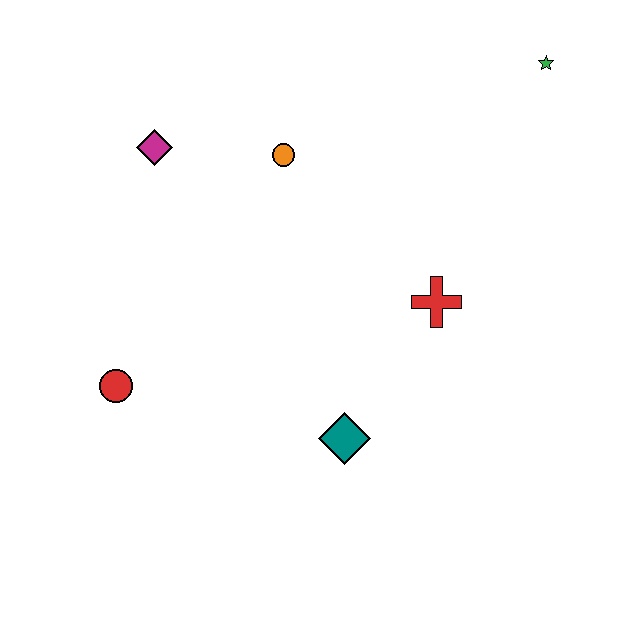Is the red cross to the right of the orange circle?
Yes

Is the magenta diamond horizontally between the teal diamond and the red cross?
No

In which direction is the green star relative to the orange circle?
The green star is to the right of the orange circle.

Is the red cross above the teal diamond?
Yes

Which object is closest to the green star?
The red cross is closest to the green star.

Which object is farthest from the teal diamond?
The green star is farthest from the teal diamond.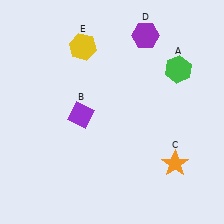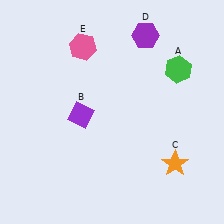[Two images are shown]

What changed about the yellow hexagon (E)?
In Image 1, E is yellow. In Image 2, it changed to pink.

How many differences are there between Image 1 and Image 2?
There is 1 difference between the two images.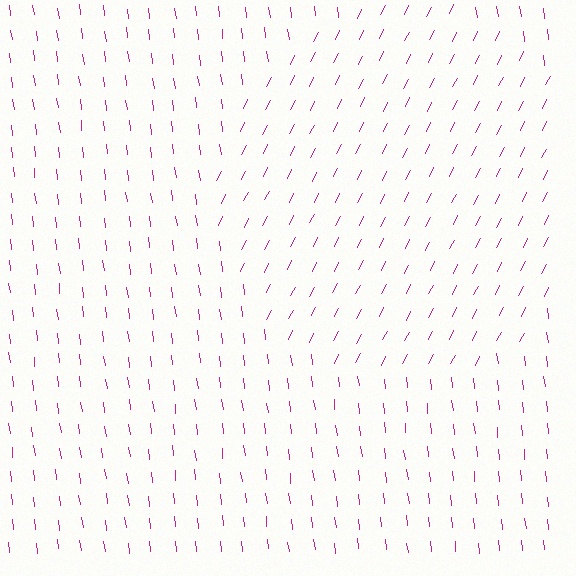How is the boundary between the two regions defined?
The boundary is defined purely by a change in line orientation (approximately 33 degrees difference). All lines are the same color and thickness.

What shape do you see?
I see a circle.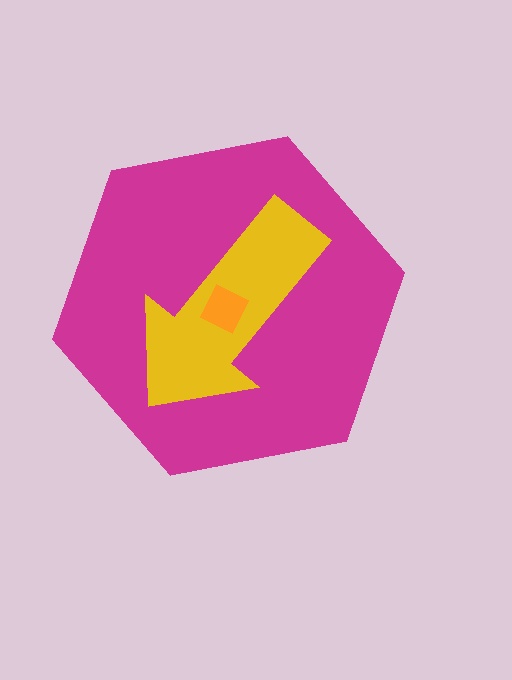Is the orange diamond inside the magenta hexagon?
Yes.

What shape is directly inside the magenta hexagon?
The yellow arrow.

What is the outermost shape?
The magenta hexagon.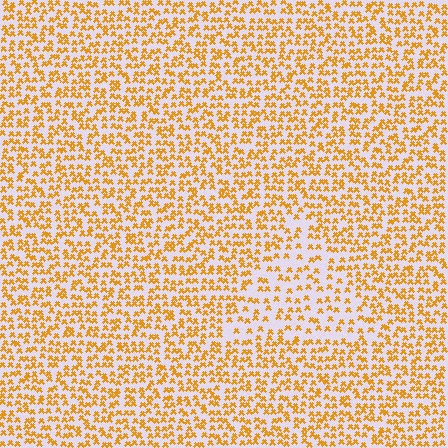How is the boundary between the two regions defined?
The boundary is defined by a change in element density (approximately 1.7x ratio). All elements are the same color, size, and shape.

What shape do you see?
I see a triangle.